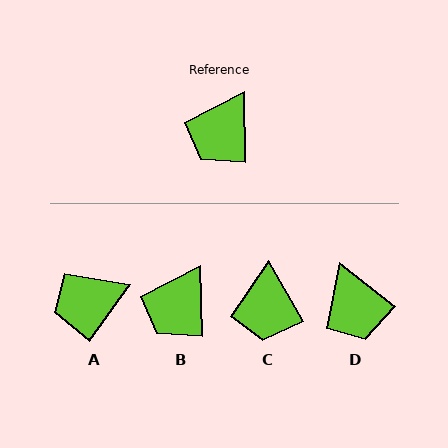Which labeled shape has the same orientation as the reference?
B.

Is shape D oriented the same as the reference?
No, it is off by about 51 degrees.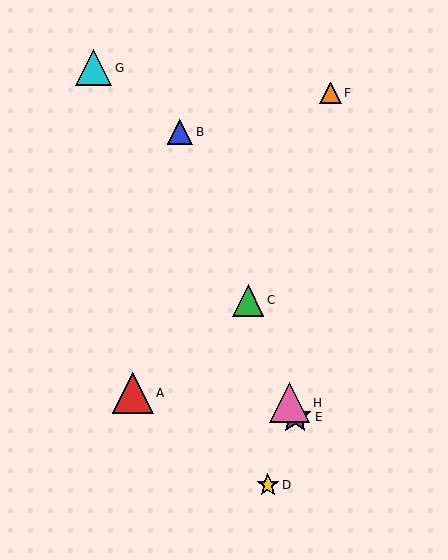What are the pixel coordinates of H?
Object H is at (290, 403).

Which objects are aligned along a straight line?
Objects B, C, E, H are aligned along a straight line.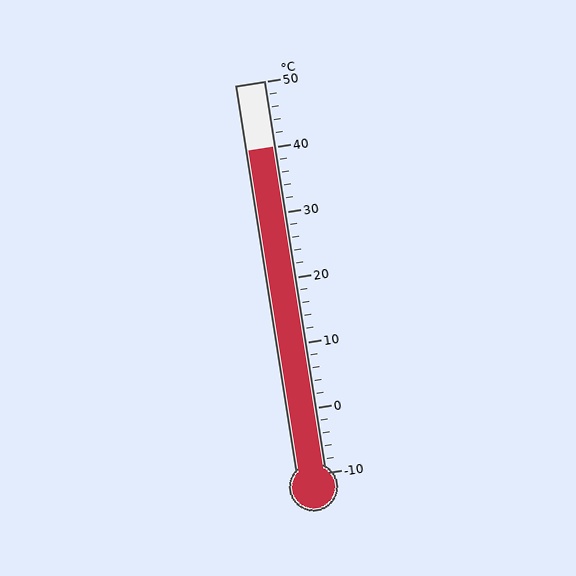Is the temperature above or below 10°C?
The temperature is above 10°C.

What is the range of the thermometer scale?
The thermometer scale ranges from -10°C to 50°C.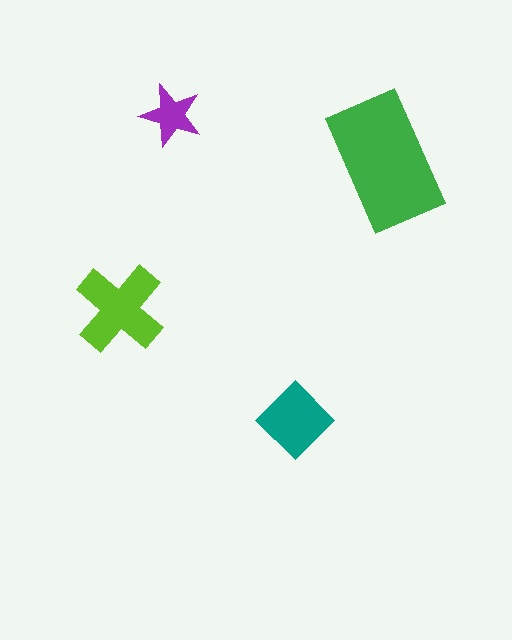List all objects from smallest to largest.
The purple star, the teal diamond, the lime cross, the green rectangle.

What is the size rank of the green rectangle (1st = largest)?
1st.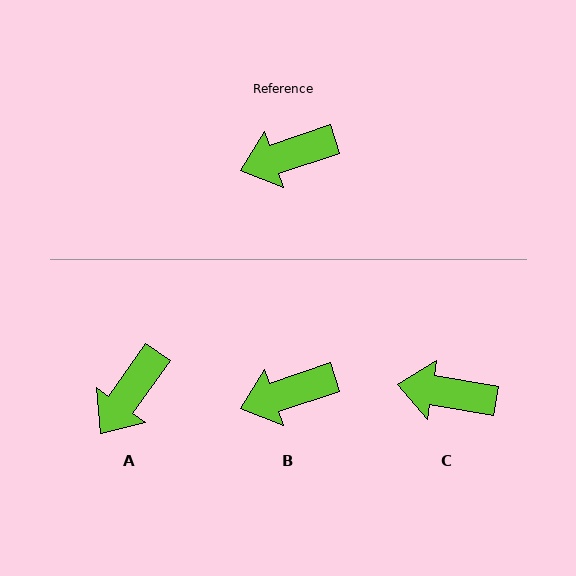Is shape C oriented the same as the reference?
No, it is off by about 28 degrees.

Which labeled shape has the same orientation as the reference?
B.